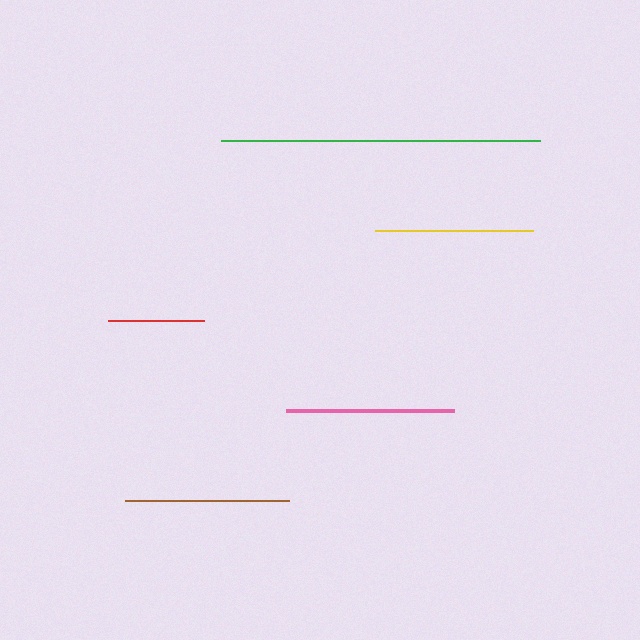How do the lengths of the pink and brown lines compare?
The pink and brown lines are approximately the same length.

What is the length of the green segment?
The green segment is approximately 319 pixels long.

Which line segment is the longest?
The green line is the longest at approximately 319 pixels.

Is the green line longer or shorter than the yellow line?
The green line is longer than the yellow line.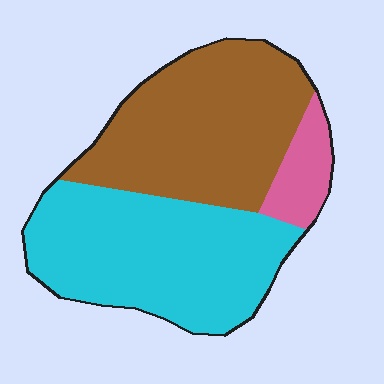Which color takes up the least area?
Pink, at roughly 10%.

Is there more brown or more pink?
Brown.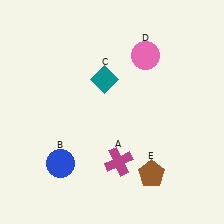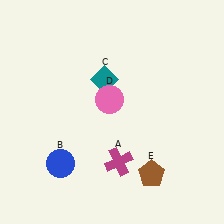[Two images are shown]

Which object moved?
The pink circle (D) moved down.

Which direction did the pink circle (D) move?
The pink circle (D) moved down.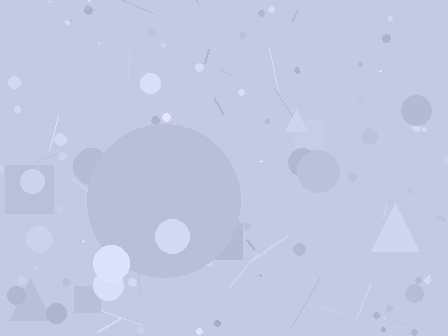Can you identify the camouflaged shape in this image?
The camouflaged shape is a circle.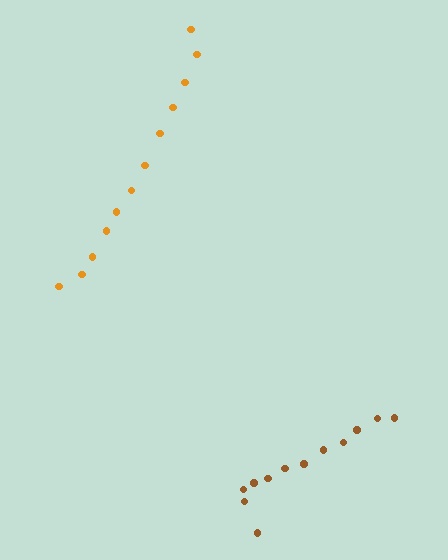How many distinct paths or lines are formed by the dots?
There are 2 distinct paths.